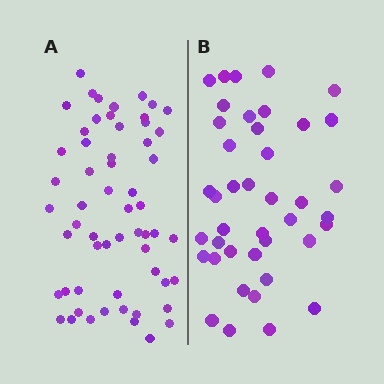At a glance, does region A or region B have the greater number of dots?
Region A (the left region) has more dots.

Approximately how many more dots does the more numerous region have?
Region A has approximately 15 more dots than region B.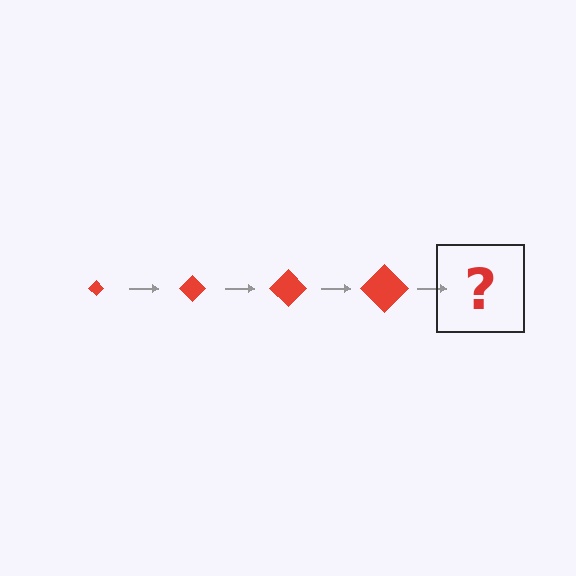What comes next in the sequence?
The next element should be a red diamond, larger than the previous one.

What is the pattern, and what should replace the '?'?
The pattern is that the diamond gets progressively larger each step. The '?' should be a red diamond, larger than the previous one.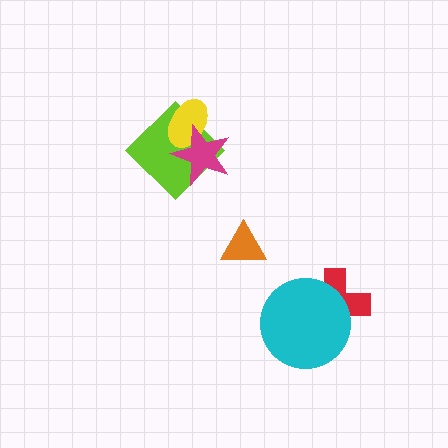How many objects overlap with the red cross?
1 object overlaps with the red cross.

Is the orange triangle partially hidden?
No, no other shape covers it.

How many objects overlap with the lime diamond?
2 objects overlap with the lime diamond.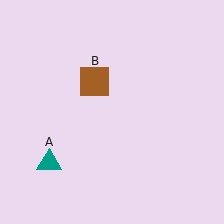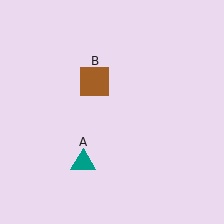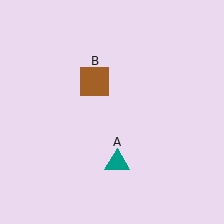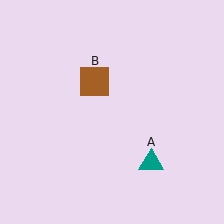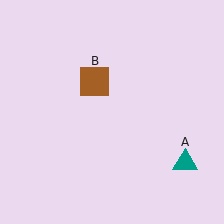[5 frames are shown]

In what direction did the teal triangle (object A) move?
The teal triangle (object A) moved right.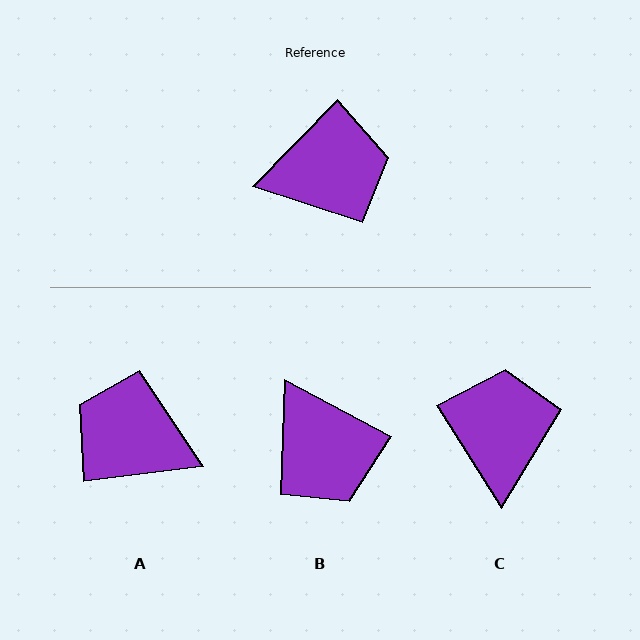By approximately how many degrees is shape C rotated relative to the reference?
Approximately 76 degrees counter-clockwise.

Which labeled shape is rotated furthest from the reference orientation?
A, about 141 degrees away.